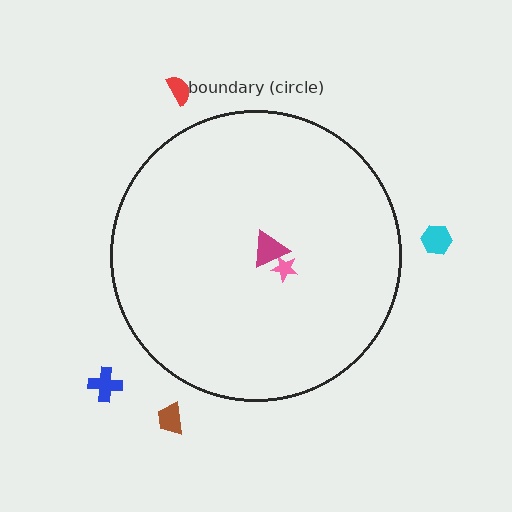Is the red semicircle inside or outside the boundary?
Outside.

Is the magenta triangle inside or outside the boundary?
Inside.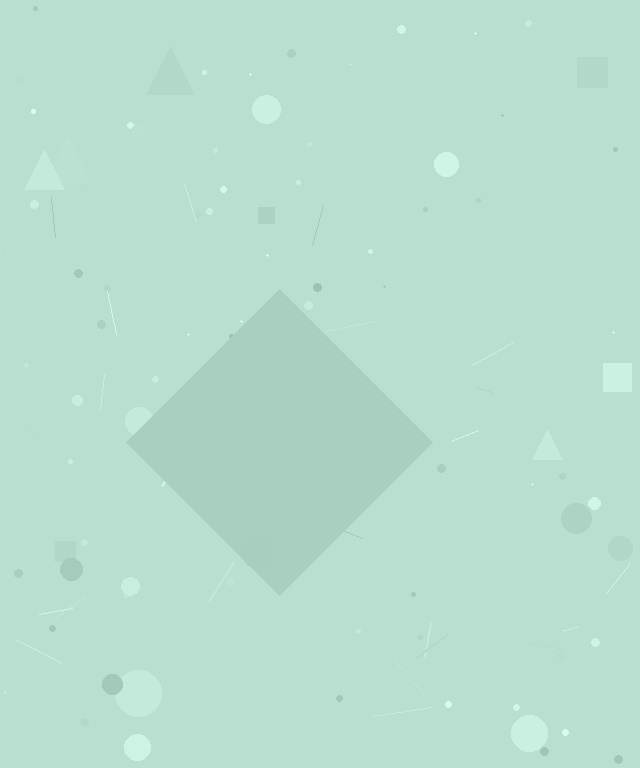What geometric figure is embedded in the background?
A diamond is embedded in the background.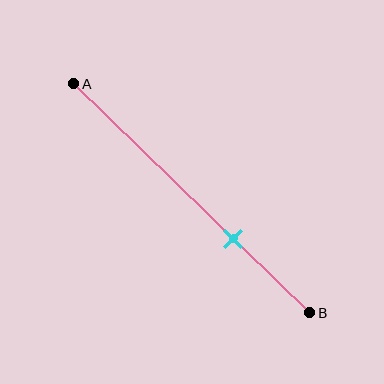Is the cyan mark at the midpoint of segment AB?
No, the mark is at about 70% from A, not at the 50% midpoint.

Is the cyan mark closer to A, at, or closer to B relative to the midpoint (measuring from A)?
The cyan mark is closer to point B than the midpoint of segment AB.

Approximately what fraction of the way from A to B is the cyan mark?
The cyan mark is approximately 70% of the way from A to B.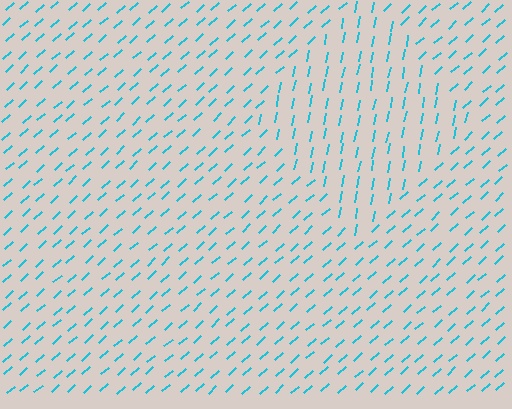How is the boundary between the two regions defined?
The boundary is defined purely by a change in line orientation (approximately 37 degrees difference). All lines are the same color and thickness.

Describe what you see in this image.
The image is filled with small cyan line segments. A diamond region in the image has lines oriented differently from the surrounding lines, creating a visible texture boundary.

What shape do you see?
I see a diamond.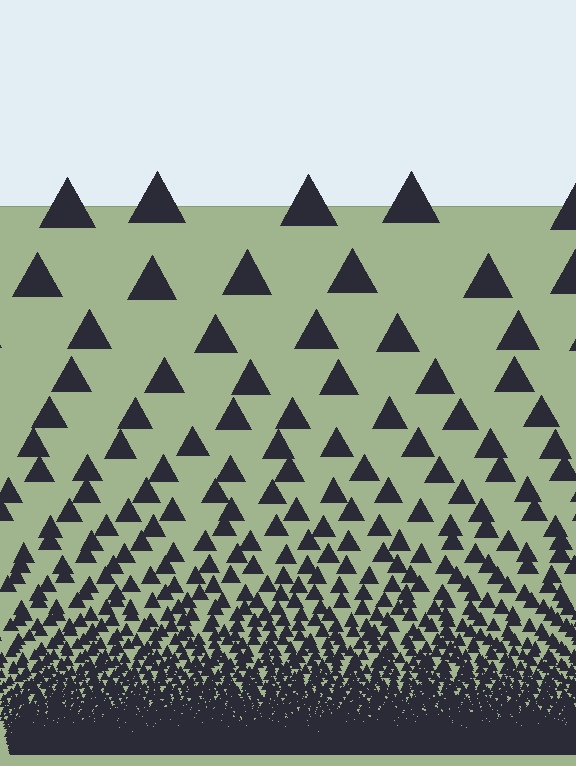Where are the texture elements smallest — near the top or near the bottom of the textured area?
Near the bottom.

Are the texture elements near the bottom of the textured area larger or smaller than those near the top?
Smaller. The gradient is inverted — elements near the bottom are smaller and denser.